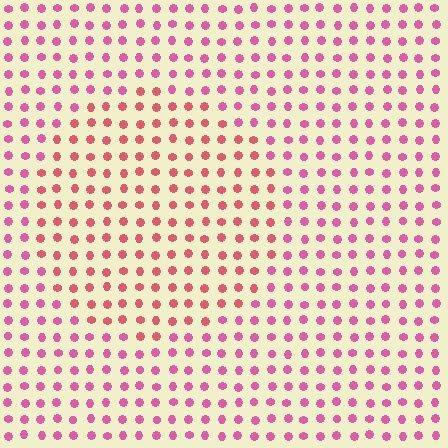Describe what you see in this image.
The image is filled with small pink elements in a uniform arrangement. A circle-shaped region is visible where the elements are tinted to a slightly different hue, forming a subtle color boundary.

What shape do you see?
I see a circle.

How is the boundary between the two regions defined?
The boundary is defined purely by a slight shift in hue (about 29 degrees). Spacing, size, and orientation are identical on both sides.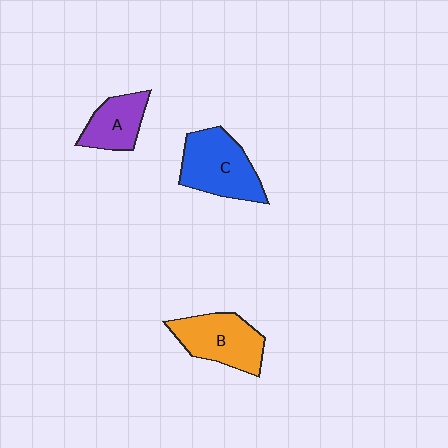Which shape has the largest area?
Shape C (blue).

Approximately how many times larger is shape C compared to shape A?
Approximately 1.5 times.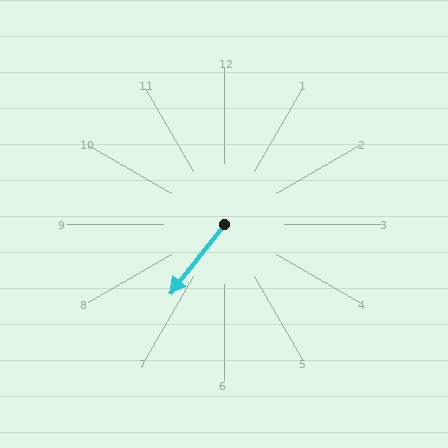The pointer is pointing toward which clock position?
Roughly 7 o'clock.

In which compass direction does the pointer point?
Southwest.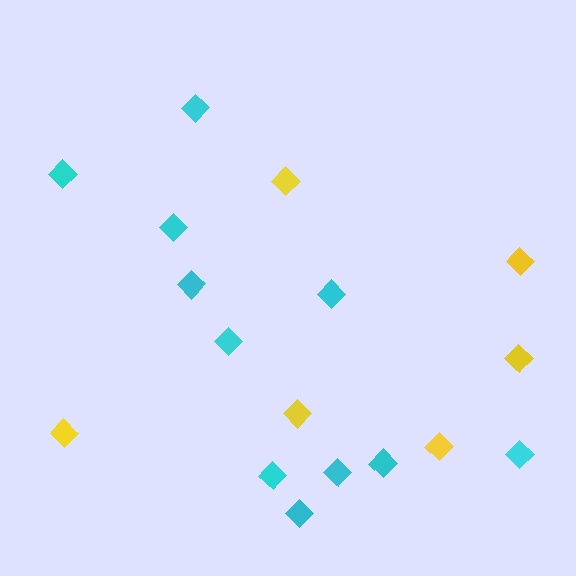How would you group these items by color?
There are 2 groups: one group of cyan diamonds (11) and one group of yellow diamonds (6).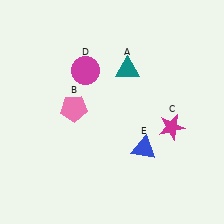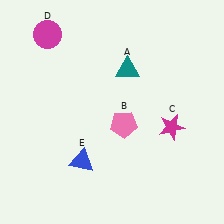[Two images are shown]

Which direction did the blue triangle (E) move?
The blue triangle (E) moved left.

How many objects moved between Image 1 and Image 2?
3 objects moved between the two images.